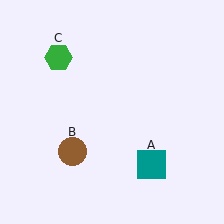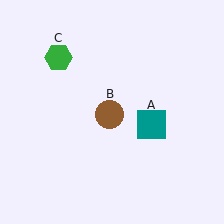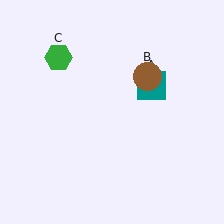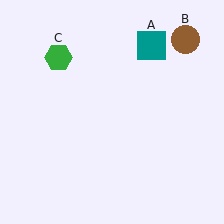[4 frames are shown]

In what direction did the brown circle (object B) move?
The brown circle (object B) moved up and to the right.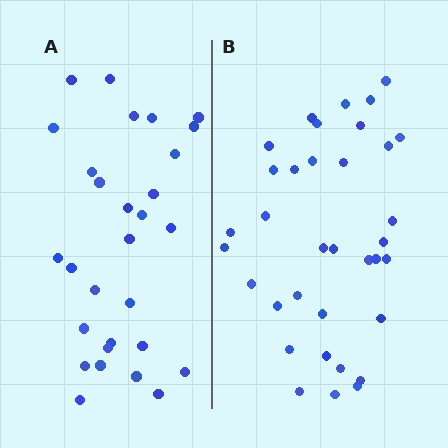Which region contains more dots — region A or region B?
Region B (the right region) has more dots.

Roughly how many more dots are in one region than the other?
Region B has about 6 more dots than region A.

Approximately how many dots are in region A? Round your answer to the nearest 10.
About 30 dots. (The exact count is 29, which rounds to 30.)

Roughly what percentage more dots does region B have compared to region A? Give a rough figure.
About 20% more.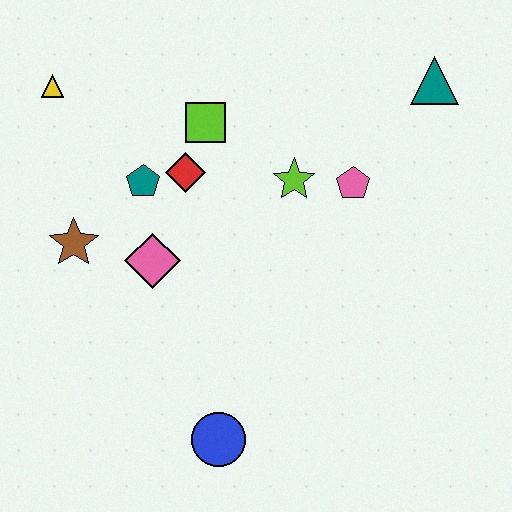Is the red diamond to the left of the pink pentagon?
Yes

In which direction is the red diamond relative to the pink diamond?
The red diamond is above the pink diamond.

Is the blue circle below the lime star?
Yes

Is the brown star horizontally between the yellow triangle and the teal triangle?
Yes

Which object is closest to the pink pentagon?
The lime star is closest to the pink pentagon.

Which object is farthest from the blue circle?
The teal triangle is farthest from the blue circle.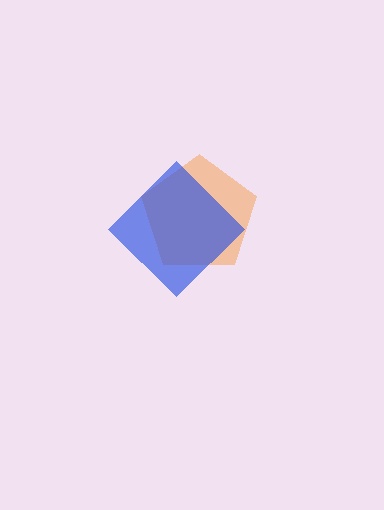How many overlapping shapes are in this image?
There are 2 overlapping shapes in the image.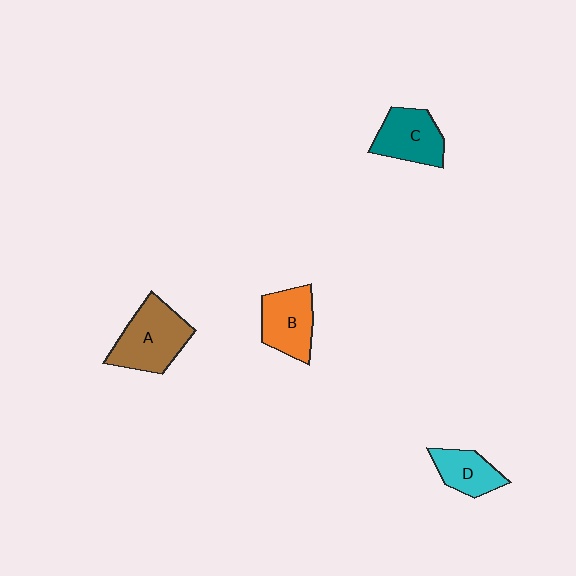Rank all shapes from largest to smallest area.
From largest to smallest: A (brown), B (orange), C (teal), D (cyan).